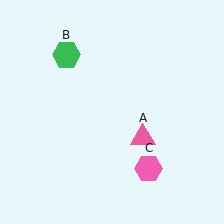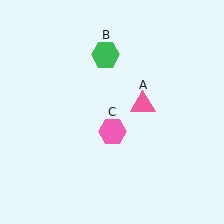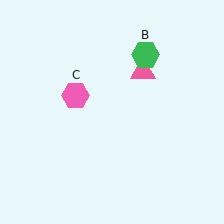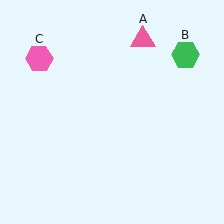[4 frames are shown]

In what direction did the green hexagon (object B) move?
The green hexagon (object B) moved right.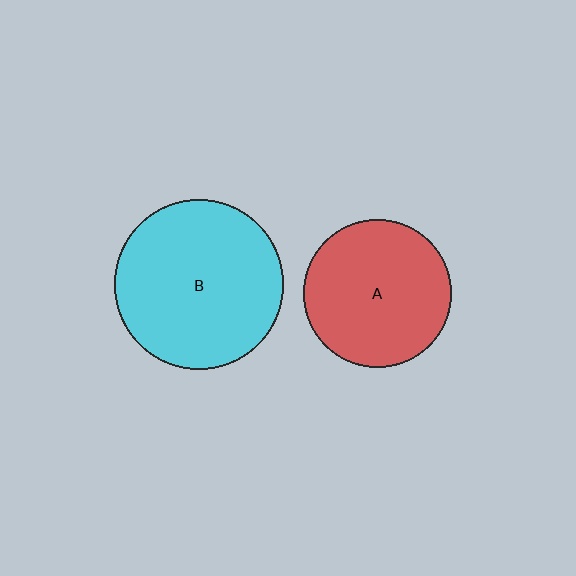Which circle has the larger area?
Circle B (cyan).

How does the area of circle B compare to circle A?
Approximately 1.3 times.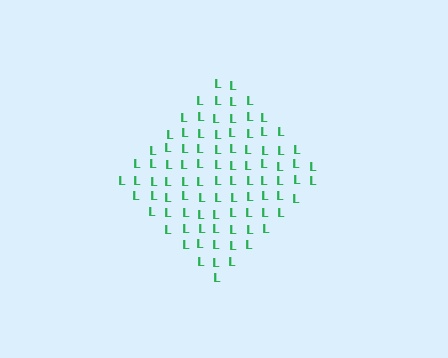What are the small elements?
The small elements are letter L's.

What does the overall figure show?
The overall figure shows a diamond.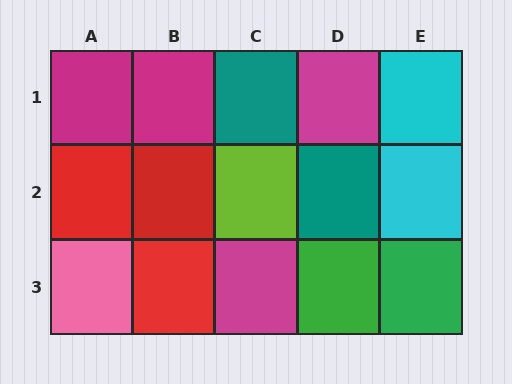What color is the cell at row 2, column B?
Red.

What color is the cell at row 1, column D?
Magenta.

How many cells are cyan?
2 cells are cyan.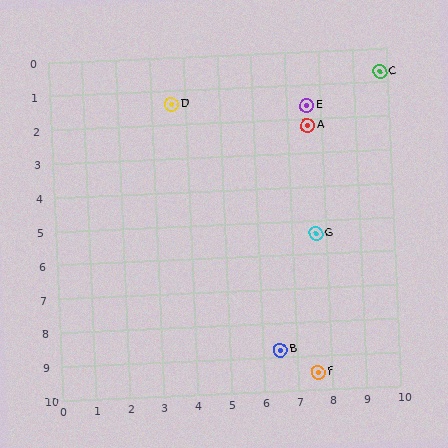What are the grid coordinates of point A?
Point A is at approximately (7.6, 2.2).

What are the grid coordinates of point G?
Point G is at approximately (7.7, 5.4).